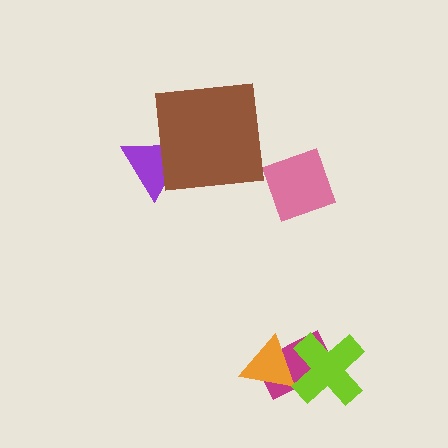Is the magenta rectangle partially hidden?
Yes, it is partially covered by another shape.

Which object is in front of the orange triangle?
The lime cross is in front of the orange triangle.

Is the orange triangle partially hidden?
Yes, it is partially covered by another shape.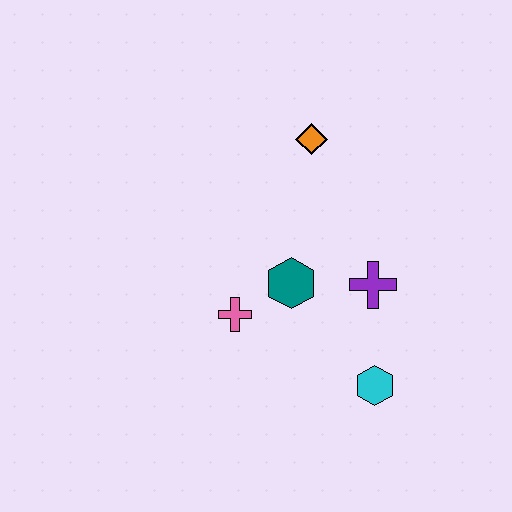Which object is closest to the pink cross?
The teal hexagon is closest to the pink cross.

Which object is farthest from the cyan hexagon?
The orange diamond is farthest from the cyan hexagon.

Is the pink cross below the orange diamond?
Yes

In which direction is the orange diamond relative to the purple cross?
The orange diamond is above the purple cross.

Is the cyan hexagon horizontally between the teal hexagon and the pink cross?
No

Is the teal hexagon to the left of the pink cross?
No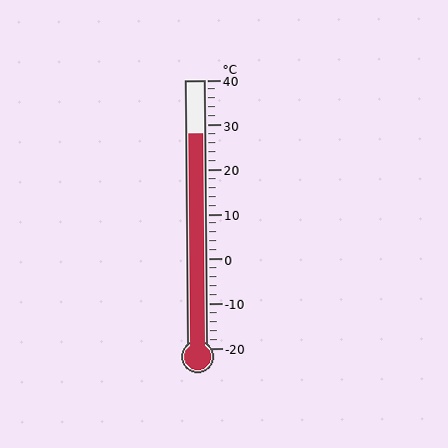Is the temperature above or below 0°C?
The temperature is above 0°C.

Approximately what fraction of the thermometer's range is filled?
The thermometer is filled to approximately 80% of its range.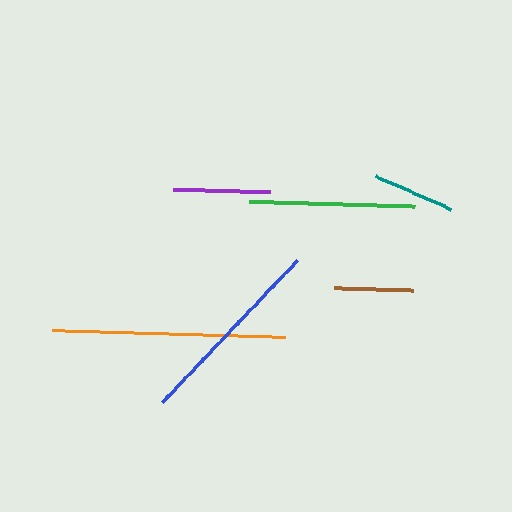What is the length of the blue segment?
The blue segment is approximately 196 pixels long.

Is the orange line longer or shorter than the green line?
The orange line is longer than the green line.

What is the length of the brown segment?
The brown segment is approximately 79 pixels long.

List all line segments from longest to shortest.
From longest to shortest: orange, blue, green, purple, teal, brown.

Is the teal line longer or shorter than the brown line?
The teal line is longer than the brown line.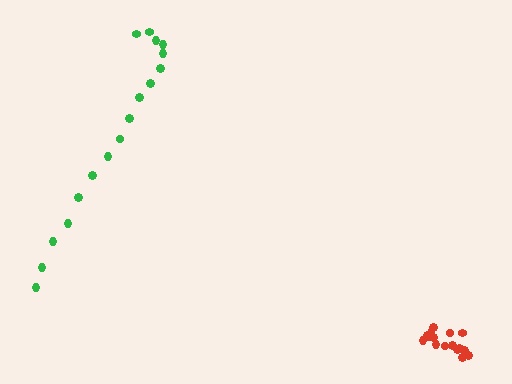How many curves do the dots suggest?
There are 2 distinct paths.